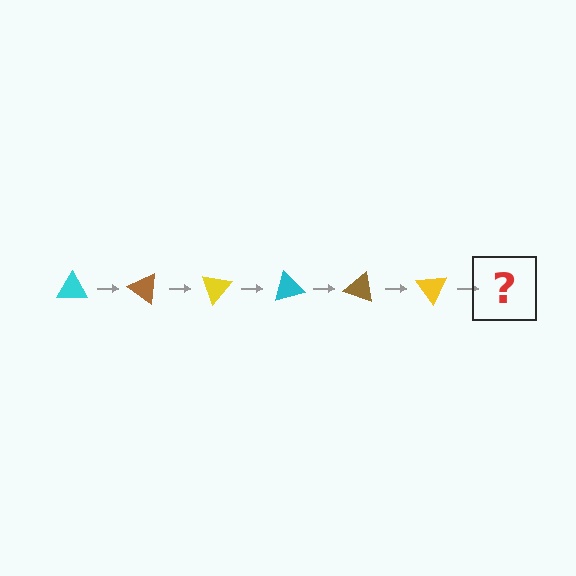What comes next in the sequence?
The next element should be a cyan triangle, rotated 210 degrees from the start.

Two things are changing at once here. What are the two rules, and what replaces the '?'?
The two rules are that it rotates 35 degrees each step and the color cycles through cyan, brown, and yellow. The '?' should be a cyan triangle, rotated 210 degrees from the start.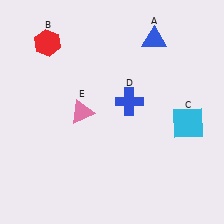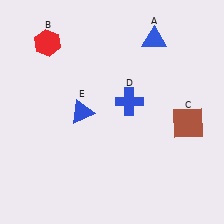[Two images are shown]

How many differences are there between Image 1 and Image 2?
There are 2 differences between the two images.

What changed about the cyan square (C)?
In Image 1, C is cyan. In Image 2, it changed to brown.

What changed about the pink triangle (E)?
In Image 1, E is pink. In Image 2, it changed to blue.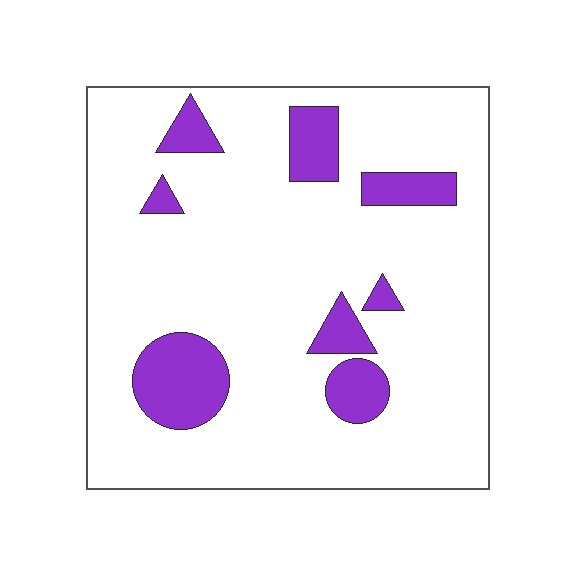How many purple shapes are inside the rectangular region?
8.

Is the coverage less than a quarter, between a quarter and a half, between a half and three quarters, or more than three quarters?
Less than a quarter.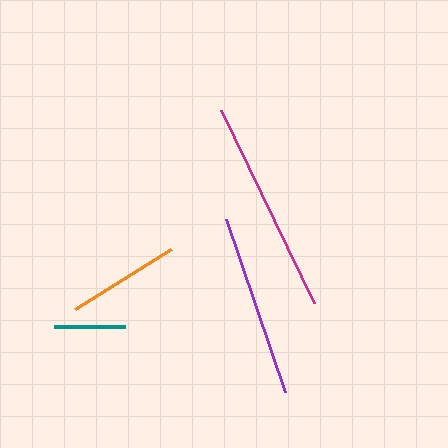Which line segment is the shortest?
The teal line is the shortest at approximately 72 pixels.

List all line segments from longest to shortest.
From longest to shortest: magenta, purple, orange, teal.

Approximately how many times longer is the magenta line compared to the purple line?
The magenta line is approximately 1.2 times the length of the purple line.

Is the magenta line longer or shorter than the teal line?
The magenta line is longer than the teal line.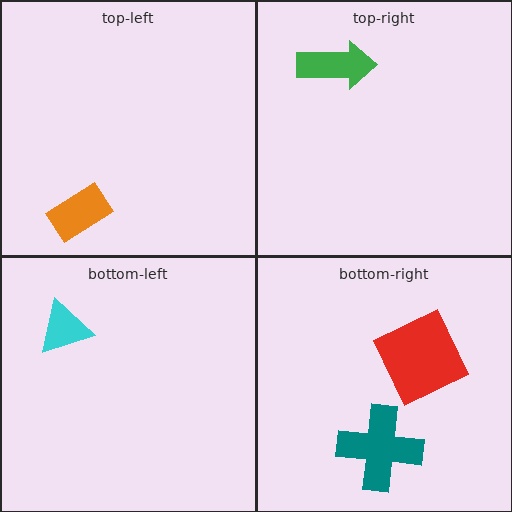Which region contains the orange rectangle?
The top-left region.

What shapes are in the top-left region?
The orange rectangle.